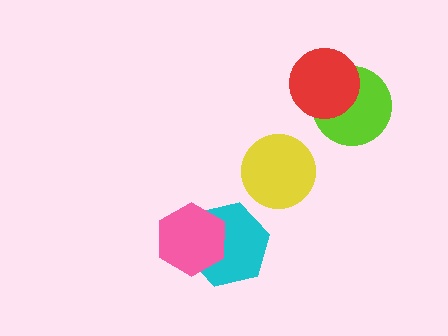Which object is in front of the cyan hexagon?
The pink hexagon is in front of the cyan hexagon.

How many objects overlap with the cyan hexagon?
1 object overlaps with the cyan hexagon.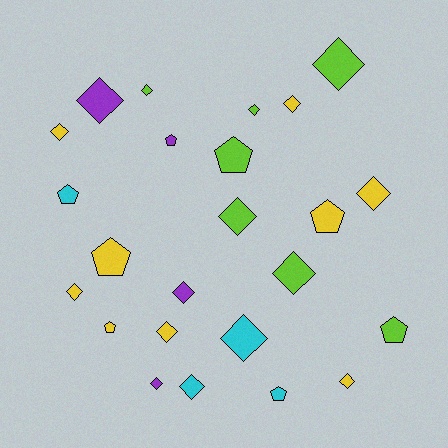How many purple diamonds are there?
There are 3 purple diamonds.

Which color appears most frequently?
Yellow, with 9 objects.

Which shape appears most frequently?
Diamond, with 16 objects.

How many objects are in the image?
There are 24 objects.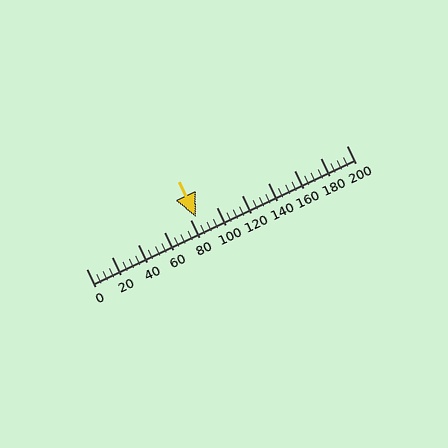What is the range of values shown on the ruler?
The ruler shows values from 0 to 200.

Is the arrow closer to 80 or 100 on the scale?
The arrow is closer to 80.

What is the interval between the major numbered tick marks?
The major tick marks are spaced 20 units apart.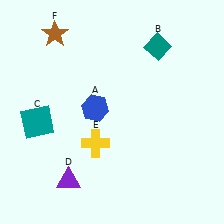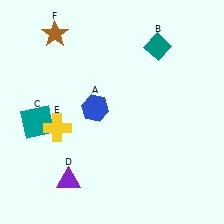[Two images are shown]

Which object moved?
The yellow cross (E) moved left.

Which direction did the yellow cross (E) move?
The yellow cross (E) moved left.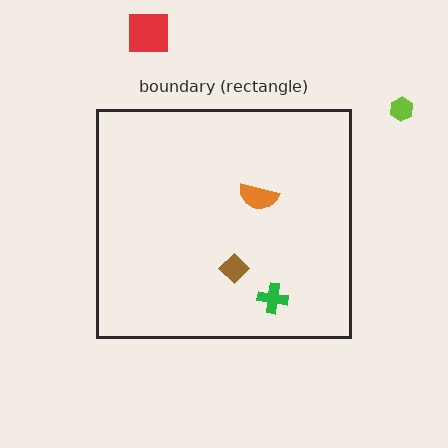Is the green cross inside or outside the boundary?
Inside.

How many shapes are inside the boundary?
3 inside, 2 outside.